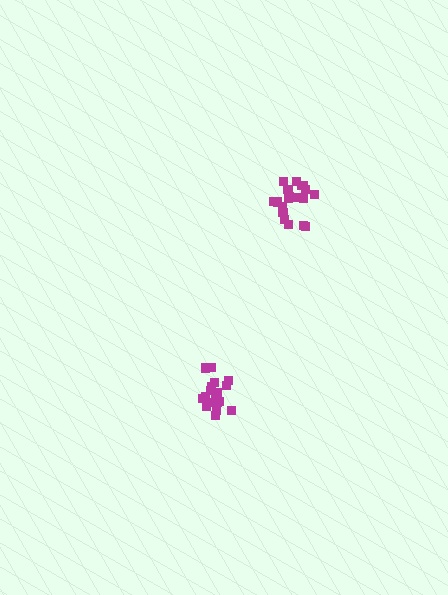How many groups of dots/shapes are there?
There are 2 groups.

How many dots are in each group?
Group 1: 19 dots, Group 2: 19 dots (38 total).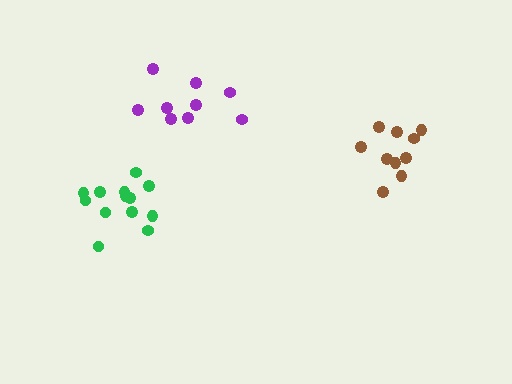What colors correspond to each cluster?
The clusters are colored: purple, brown, green.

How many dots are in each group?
Group 1: 9 dots, Group 2: 10 dots, Group 3: 13 dots (32 total).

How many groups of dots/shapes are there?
There are 3 groups.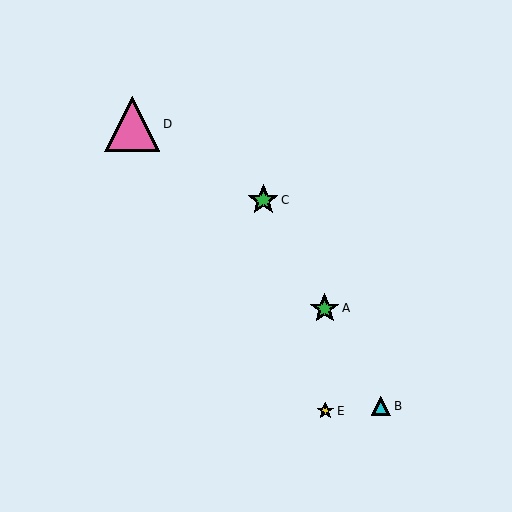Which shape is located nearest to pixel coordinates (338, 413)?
The yellow star (labeled E) at (325, 411) is nearest to that location.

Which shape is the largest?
The pink triangle (labeled D) is the largest.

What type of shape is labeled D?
Shape D is a pink triangle.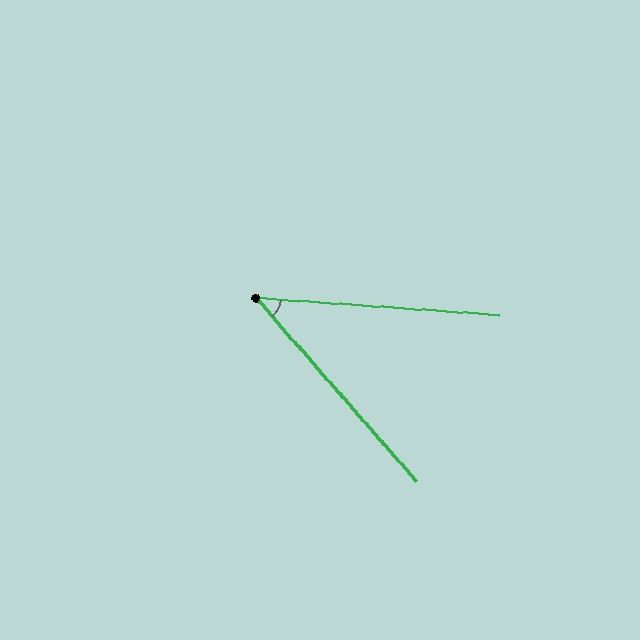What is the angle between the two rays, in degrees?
Approximately 45 degrees.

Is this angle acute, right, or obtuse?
It is acute.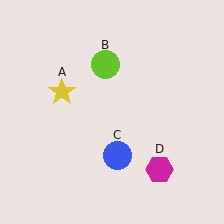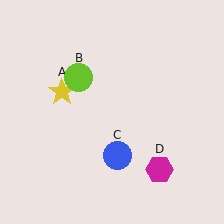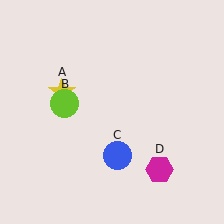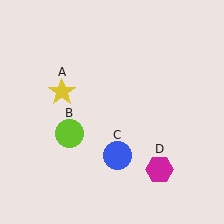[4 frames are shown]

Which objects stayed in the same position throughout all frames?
Yellow star (object A) and blue circle (object C) and magenta hexagon (object D) remained stationary.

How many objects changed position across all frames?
1 object changed position: lime circle (object B).